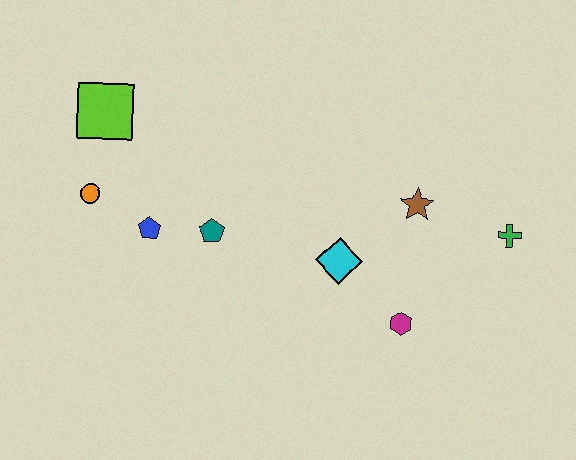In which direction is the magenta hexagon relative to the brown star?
The magenta hexagon is below the brown star.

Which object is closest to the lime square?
The orange circle is closest to the lime square.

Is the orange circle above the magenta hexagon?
Yes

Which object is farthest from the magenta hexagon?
The lime square is farthest from the magenta hexagon.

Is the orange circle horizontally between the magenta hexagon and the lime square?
No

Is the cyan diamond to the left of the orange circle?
No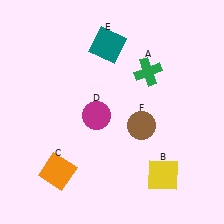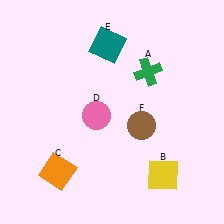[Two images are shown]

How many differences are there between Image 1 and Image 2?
There is 1 difference between the two images.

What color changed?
The circle (D) changed from magenta in Image 1 to pink in Image 2.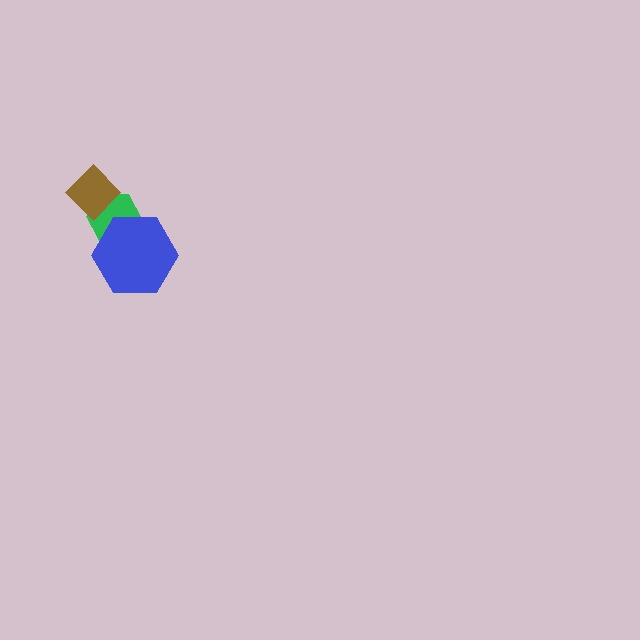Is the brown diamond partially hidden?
No, no other shape covers it.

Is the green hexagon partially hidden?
Yes, it is partially covered by another shape.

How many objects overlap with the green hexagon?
2 objects overlap with the green hexagon.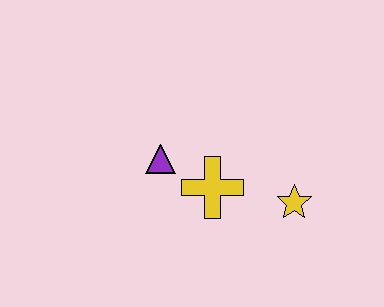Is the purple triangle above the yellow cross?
Yes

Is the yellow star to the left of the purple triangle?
No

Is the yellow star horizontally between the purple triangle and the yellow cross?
No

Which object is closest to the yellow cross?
The purple triangle is closest to the yellow cross.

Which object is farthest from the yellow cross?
The yellow star is farthest from the yellow cross.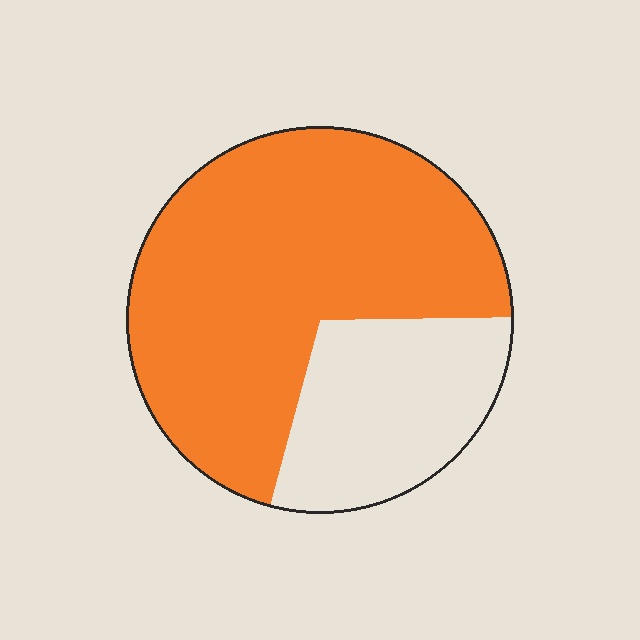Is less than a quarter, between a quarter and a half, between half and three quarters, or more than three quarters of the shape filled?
Between half and three quarters.